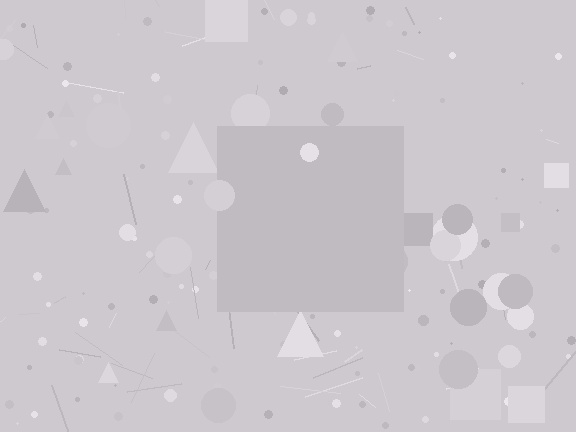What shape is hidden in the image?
A square is hidden in the image.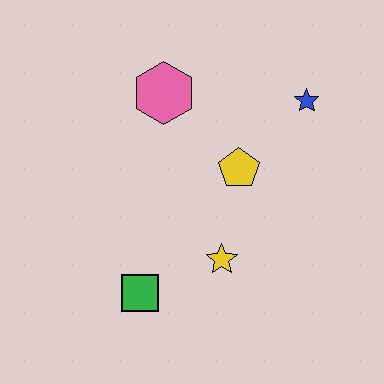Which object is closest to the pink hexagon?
The yellow pentagon is closest to the pink hexagon.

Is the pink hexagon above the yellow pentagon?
Yes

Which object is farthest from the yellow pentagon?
The green square is farthest from the yellow pentagon.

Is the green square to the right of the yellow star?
No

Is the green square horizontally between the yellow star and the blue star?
No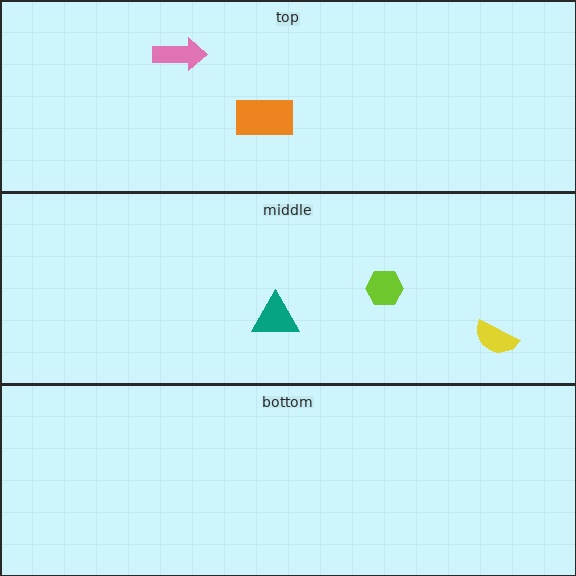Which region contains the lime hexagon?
The middle region.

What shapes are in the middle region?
The yellow semicircle, the teal triangle, the lime hexagon.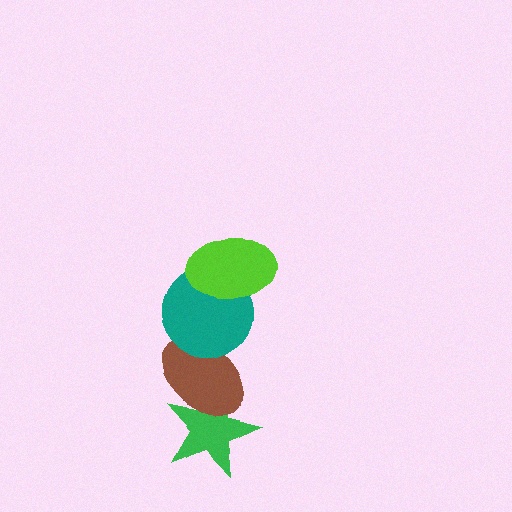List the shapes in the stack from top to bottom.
From top to bottom: the lime ellipse, the teal circle, the brown ellipse, the green star.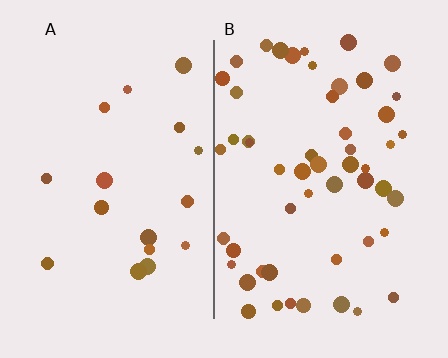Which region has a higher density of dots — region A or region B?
B (the right).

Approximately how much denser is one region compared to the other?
Approximately 3.0× — region B over region A.